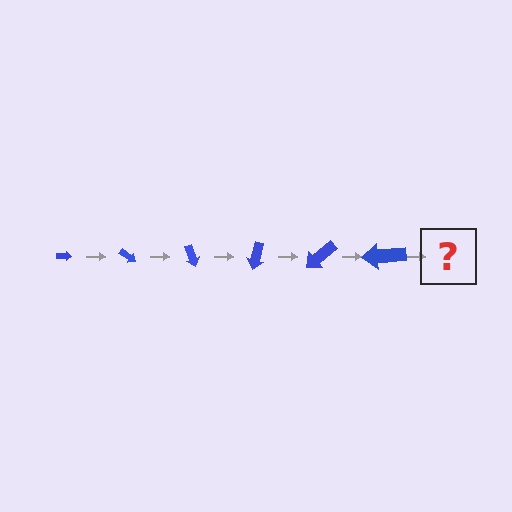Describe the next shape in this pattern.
It should be an arrow, larger than the previous one and rotated 210 degrees from the start.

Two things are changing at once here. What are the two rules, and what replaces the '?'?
The two rules are that the arrow grows larger each step and it rotates 35 degrees each step. The '?' should be an arrow, larger than the previous one and rotated 210 degrees from the start.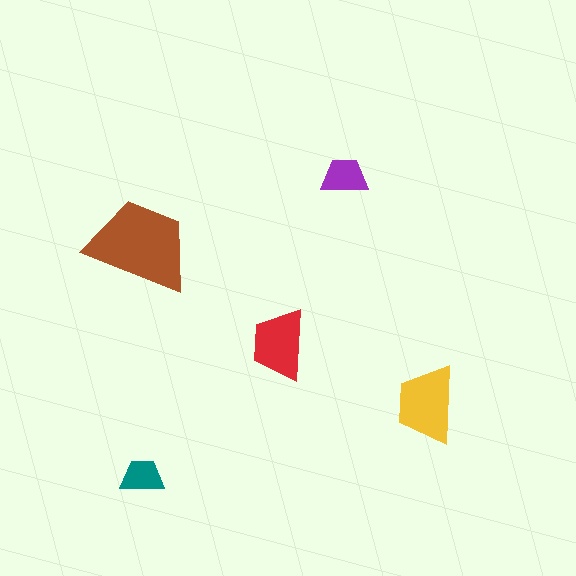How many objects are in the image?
There are 5 objects in the image.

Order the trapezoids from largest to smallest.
the brown one, the yellow one, the red one, the purple one, the teal one.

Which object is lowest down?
The teal trapezoid is bottommost.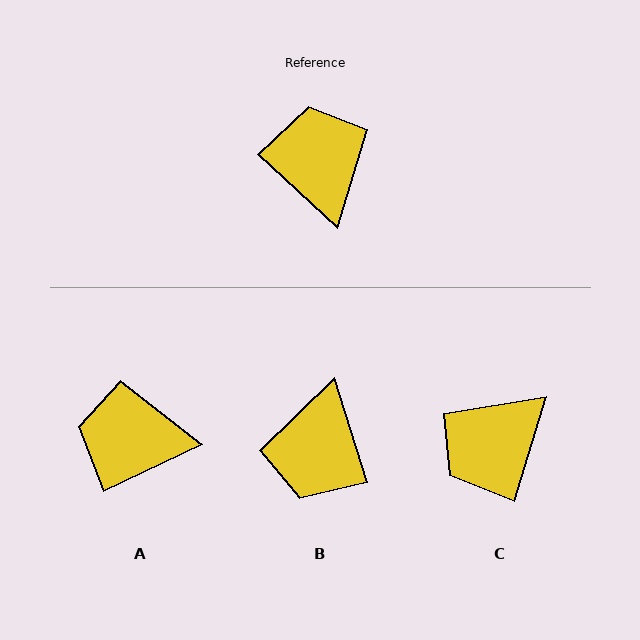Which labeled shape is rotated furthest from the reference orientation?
B, about 151 degrees away.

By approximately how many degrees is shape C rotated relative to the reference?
Approximately 116 degrees counter-clockwise.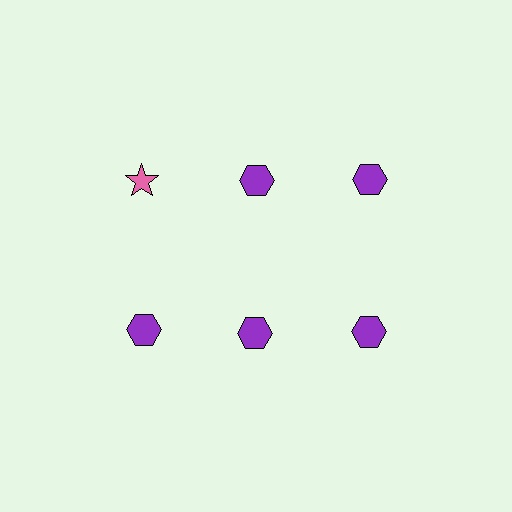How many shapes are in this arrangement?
There are 6 shapes arranged in a grid pattern.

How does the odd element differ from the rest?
It differs in both color (pink instead of purple) and shape (star instead of hexagon).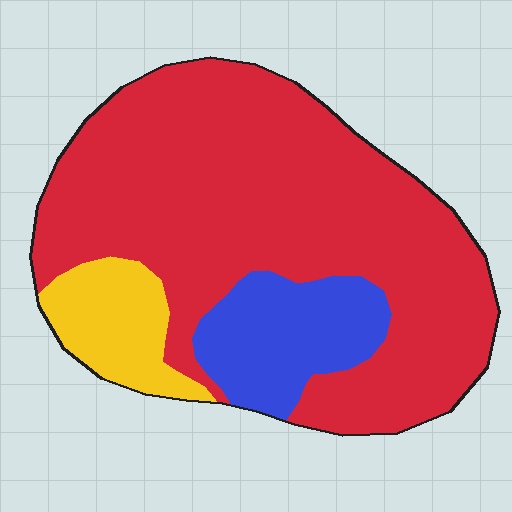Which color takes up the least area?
Yellow, at roughly 10%.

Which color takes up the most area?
Red, at roughly 75%.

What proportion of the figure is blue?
Blue covers roughly 15% of the figure.